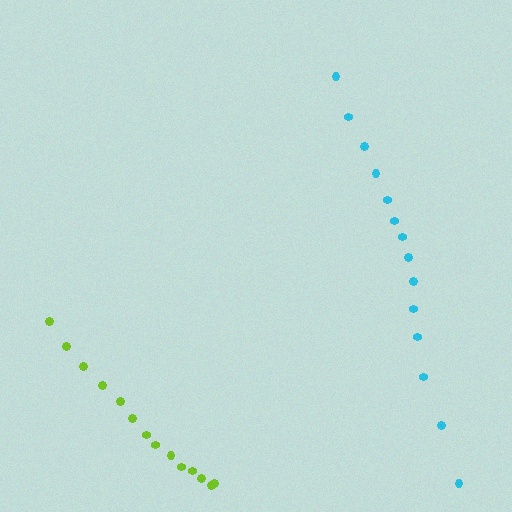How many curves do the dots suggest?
There are 2 distinct paths.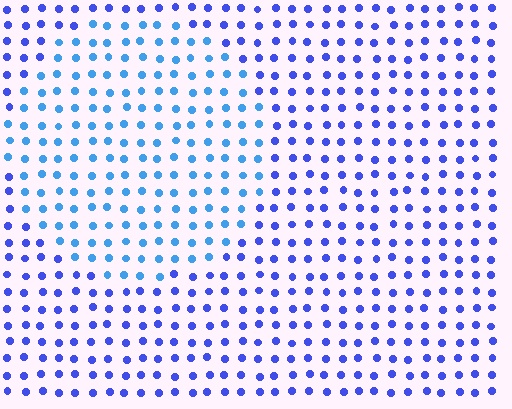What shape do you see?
I see a circle.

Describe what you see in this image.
The image is filled with small blue elements in a uniform arrangement. A circle-shaped region is visible where the elements are tinted to a slightly different hue, forming a subtle color boundary.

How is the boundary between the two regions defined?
The boundary is defined purely by a slight shift in hue (about 29 degrees). Spacing, size, and orientation are identical on both sides.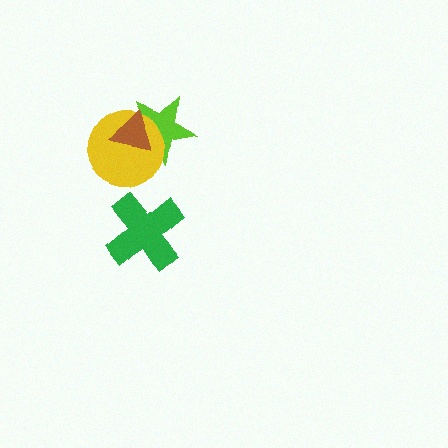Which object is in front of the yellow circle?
The brown triangle is in front of the yellow circle.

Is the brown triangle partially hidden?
No, no other shape covers it.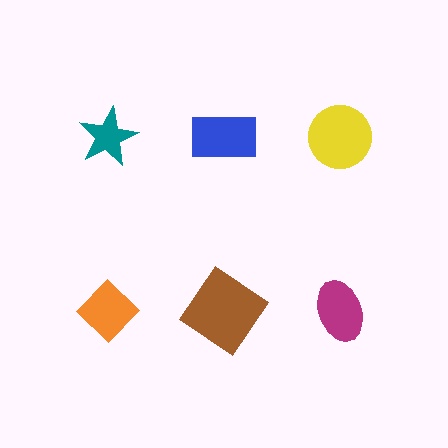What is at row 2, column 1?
An orange diamond.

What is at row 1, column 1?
A teal star.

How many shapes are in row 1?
3 shapes.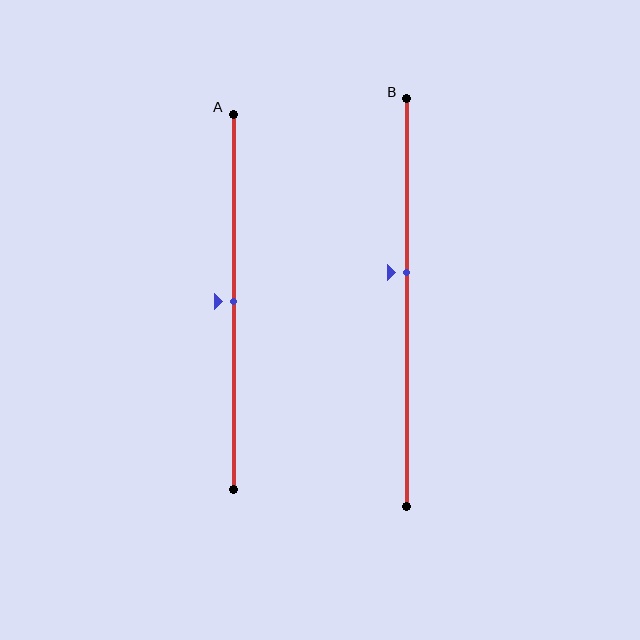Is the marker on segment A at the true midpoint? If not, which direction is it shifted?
Yes, the marker on segment A is at the true midpoint.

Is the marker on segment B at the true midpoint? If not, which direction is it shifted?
No, the marker on segment B is shifted upward by about 7% of the segment length.